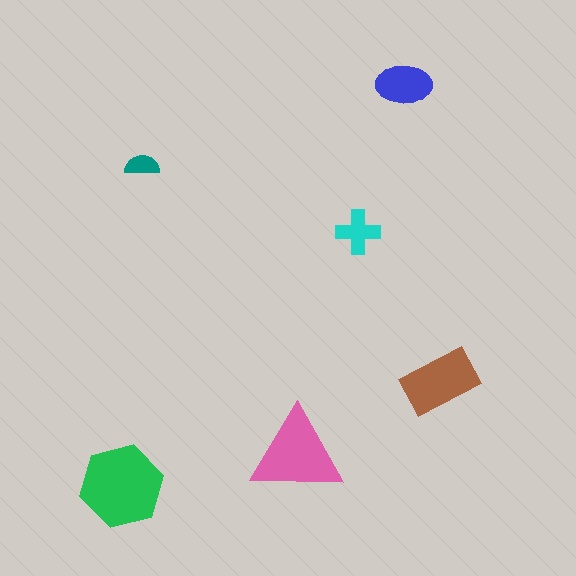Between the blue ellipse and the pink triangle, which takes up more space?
The pink triangle.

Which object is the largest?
The green hexagon.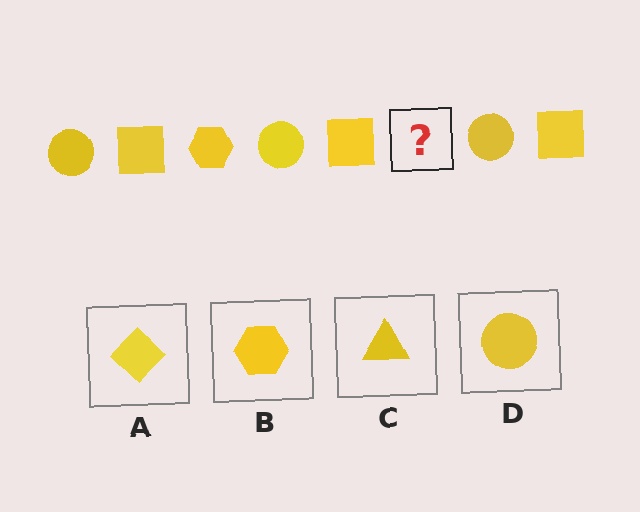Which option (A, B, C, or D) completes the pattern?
B.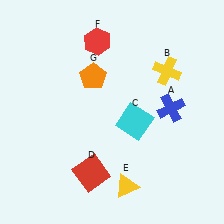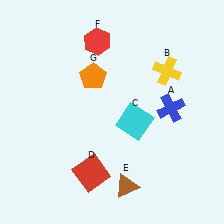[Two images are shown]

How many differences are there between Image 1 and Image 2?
There is 1 difference between the two images.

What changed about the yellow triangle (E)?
In Image 1, E is yellow. In Image 2, it changed to brown.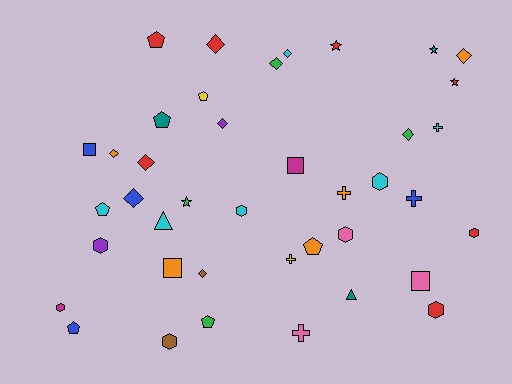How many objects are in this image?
There are 40 objects.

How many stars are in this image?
There are 4 stars.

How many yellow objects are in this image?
There are 2 yellow objects.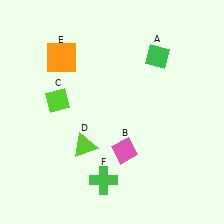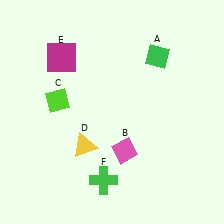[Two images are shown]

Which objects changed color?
D changed from lime to yellow. E changed from orange to magenta.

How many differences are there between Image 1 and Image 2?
There are 2 differences between the two images.